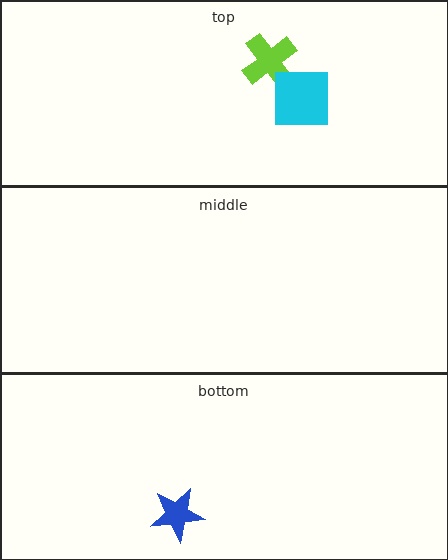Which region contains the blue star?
The bottom region.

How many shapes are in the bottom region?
1.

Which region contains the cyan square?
The top region.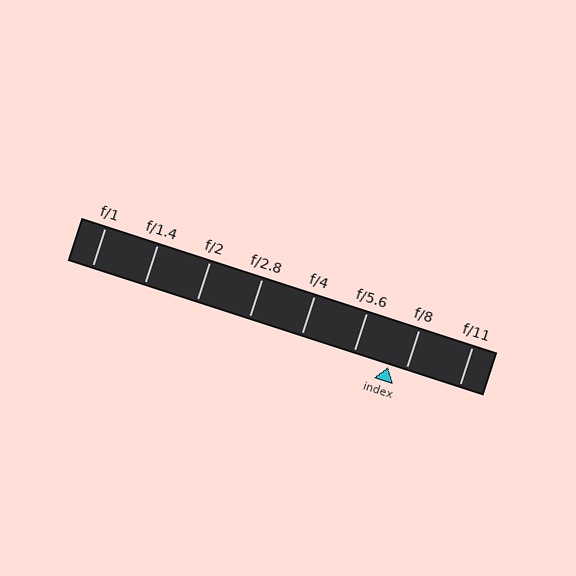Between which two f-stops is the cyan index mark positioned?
The index mark is between f/5.6 and f/8.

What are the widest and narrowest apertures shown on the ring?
The widest aperture shown is f/1 and the narrowest is f/11.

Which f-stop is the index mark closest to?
The index mark is closest to f/8.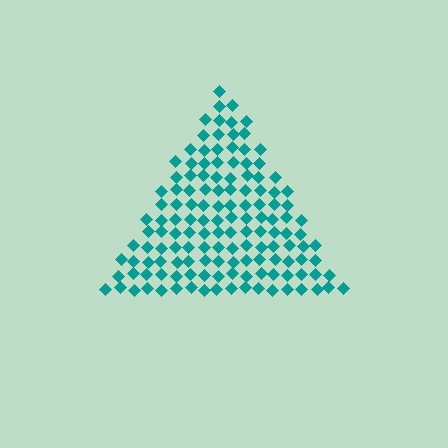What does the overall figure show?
The overall figure shows a triangle.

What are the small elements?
The small elements are diamonds.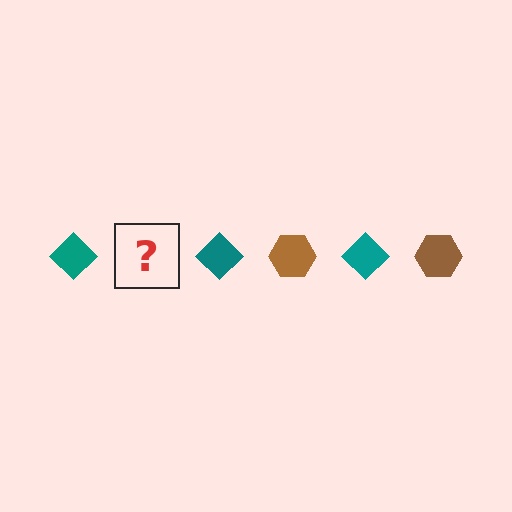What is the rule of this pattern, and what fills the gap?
The rule is that the pattern alternates between teal diamond and brown hexagon. The gap should be filled with a brown hexagon.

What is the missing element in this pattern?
The missing element is a brown hexagon.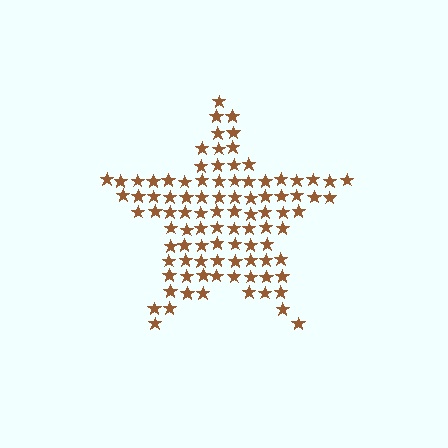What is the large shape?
The large shape is a star.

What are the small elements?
The small elements are stars.